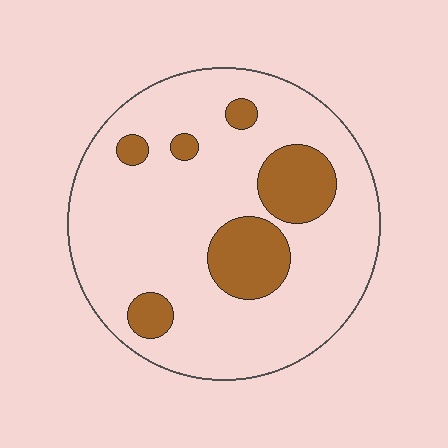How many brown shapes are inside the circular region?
6.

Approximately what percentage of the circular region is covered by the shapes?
Approximately 20%.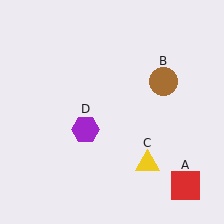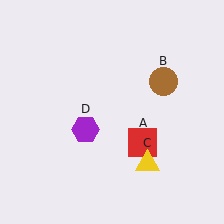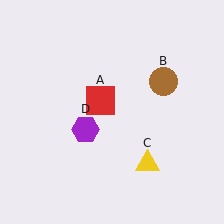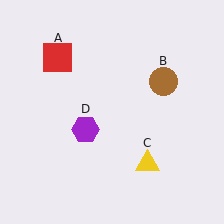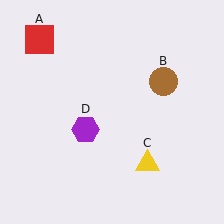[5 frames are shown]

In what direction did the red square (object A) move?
The red square (object A) moved up and to the left.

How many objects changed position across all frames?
1 object changed position: red square (object A).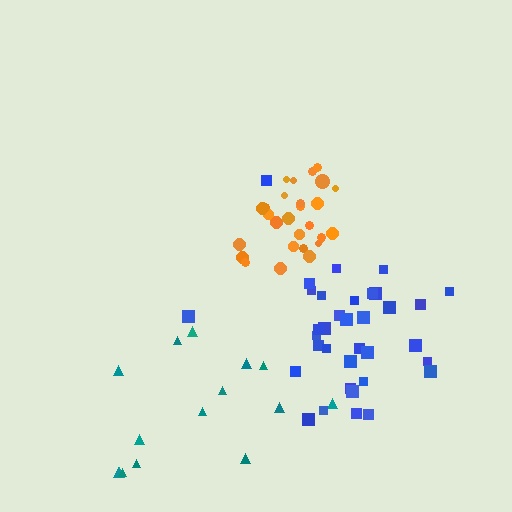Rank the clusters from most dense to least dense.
orange, blue, teal.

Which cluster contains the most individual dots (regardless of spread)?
Blue (35).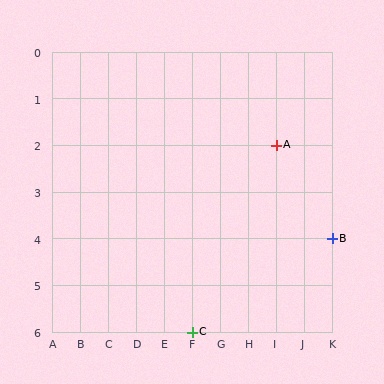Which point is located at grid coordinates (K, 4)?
Point B is at (K, 4).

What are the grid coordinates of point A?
Point A is at grid coordinates (I, 2).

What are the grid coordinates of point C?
Point C is at grid coordinates (F, 6).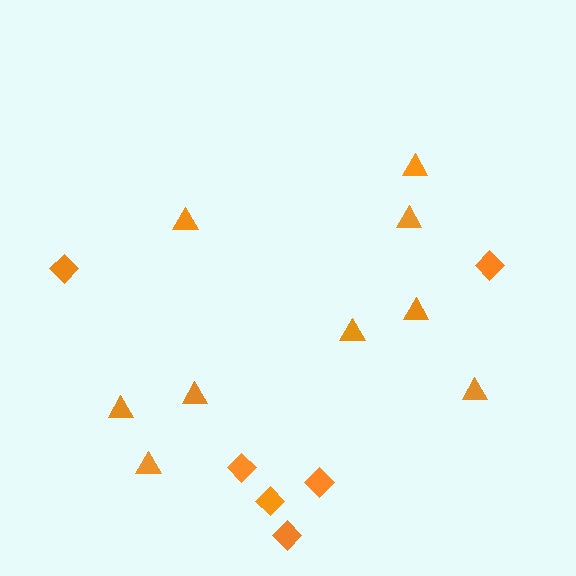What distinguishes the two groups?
There are 2 groups: one group of triangles (9) and one group of diamonds (6).